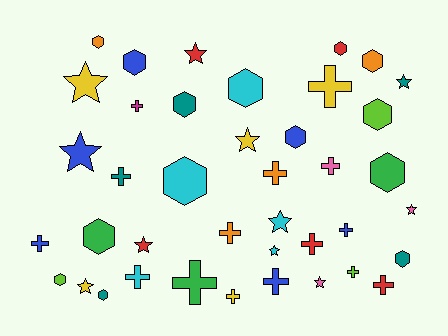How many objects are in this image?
There are 40 objects.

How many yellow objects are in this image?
There are 5 yellow objects.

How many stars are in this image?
There are 11 stars.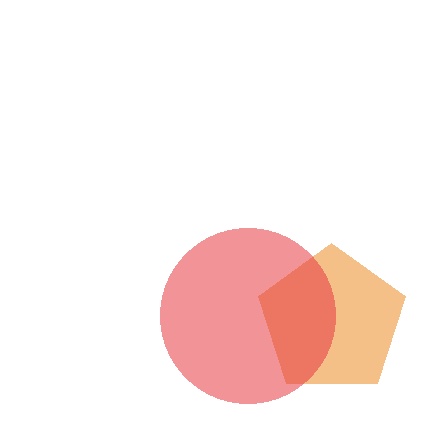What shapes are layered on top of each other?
The layered shapes are: an orange pentagon, a red circle.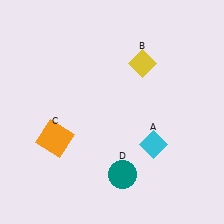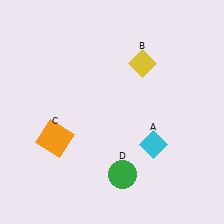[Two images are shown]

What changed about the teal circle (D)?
In Image 1, D is teal. In Image 2, it changed to green.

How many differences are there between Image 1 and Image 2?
There is 1 difference between the two images.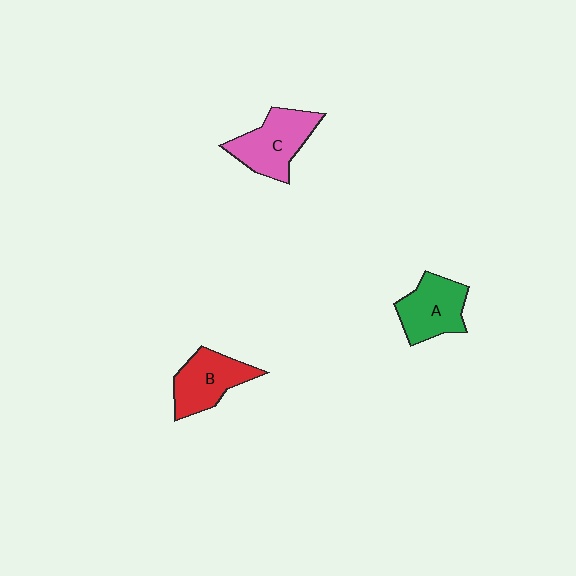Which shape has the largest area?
Shape C (pink).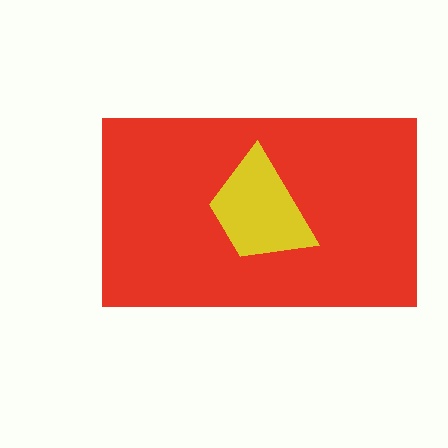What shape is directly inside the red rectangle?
The yellow trapezoid.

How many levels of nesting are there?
2.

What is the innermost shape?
The yellow trapezoid.